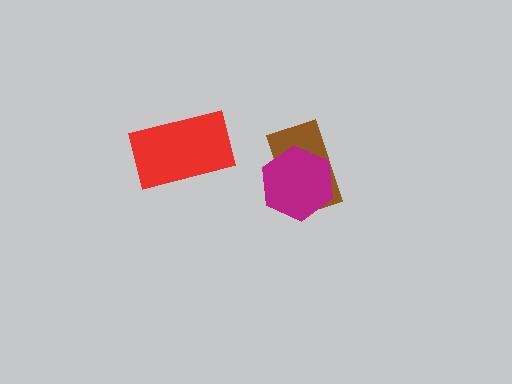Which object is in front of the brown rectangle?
The magenta hexagon is in front of the brown rectangle.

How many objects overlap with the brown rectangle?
1 object overlaps with the brown rectangle.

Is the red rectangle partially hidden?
No, no other shape covers it.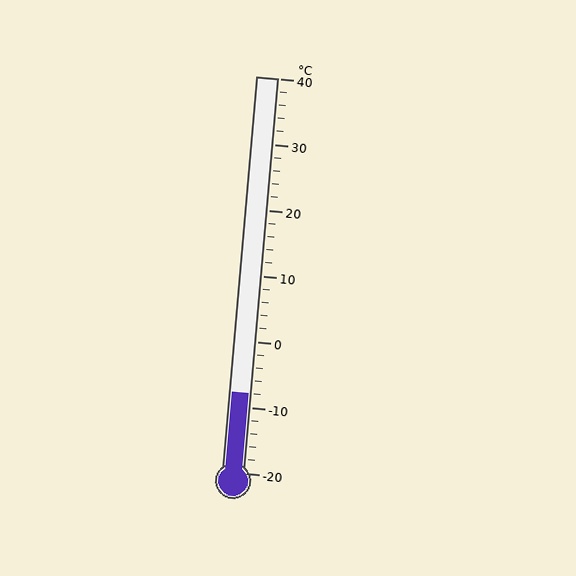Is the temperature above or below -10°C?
The temperature is above -10°C.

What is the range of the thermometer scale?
The thermometer scale ranges from -20°C to 40°C.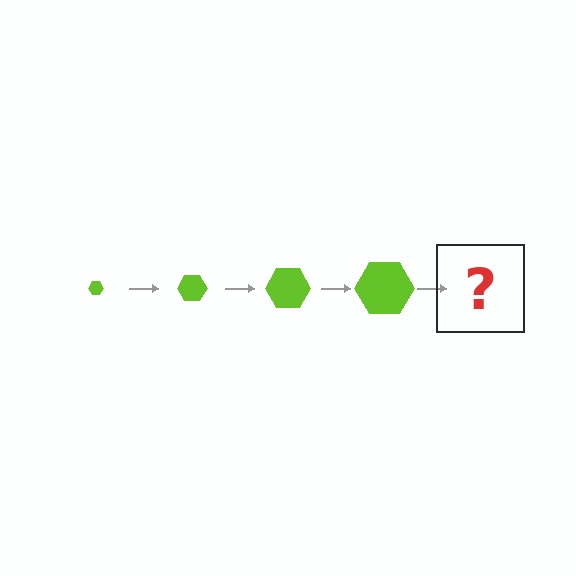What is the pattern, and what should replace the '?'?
The pattern is that the hexagon gets progressively larger each step. The '?' should be a lime hexagon, larger than the previous one.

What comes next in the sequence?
The next element should be a lime hexagon, larger than the previous one.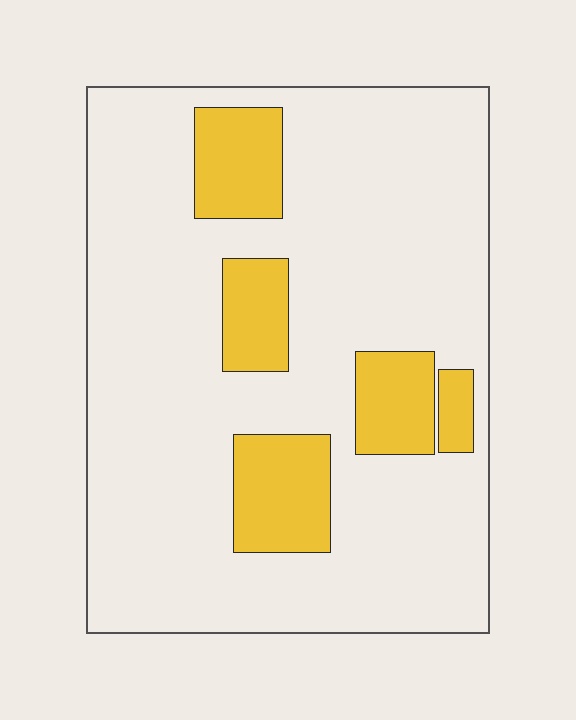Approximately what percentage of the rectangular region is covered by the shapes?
Approximately 20%.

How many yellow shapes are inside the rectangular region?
5.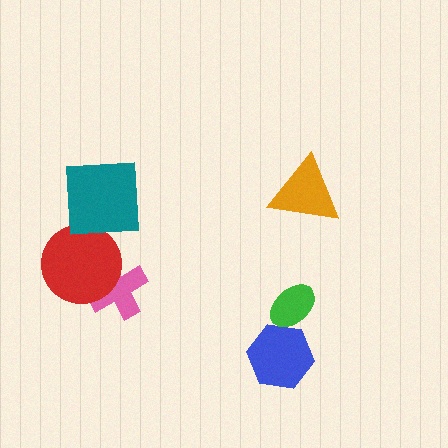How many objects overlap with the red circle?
1 object overlaps with the red circle.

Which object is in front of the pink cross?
The red circle is in front of the pink cross.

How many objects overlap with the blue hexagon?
1 object overlaps with the blue hexagon.